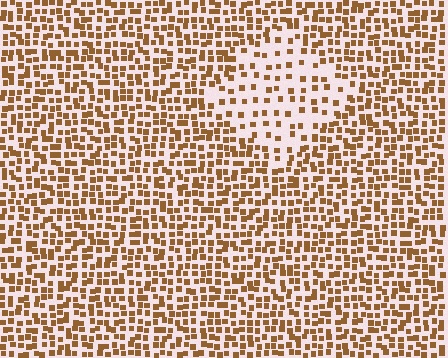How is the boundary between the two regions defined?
The boundary is defined by a change in element density (approximately 2.2x ratio). All elements are the same color, size, and shape.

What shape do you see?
I see a diamond.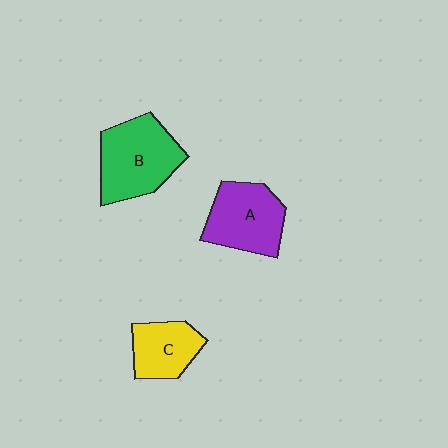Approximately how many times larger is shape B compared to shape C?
Approximately 1.6 times.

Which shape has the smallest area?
Shape C (yellow).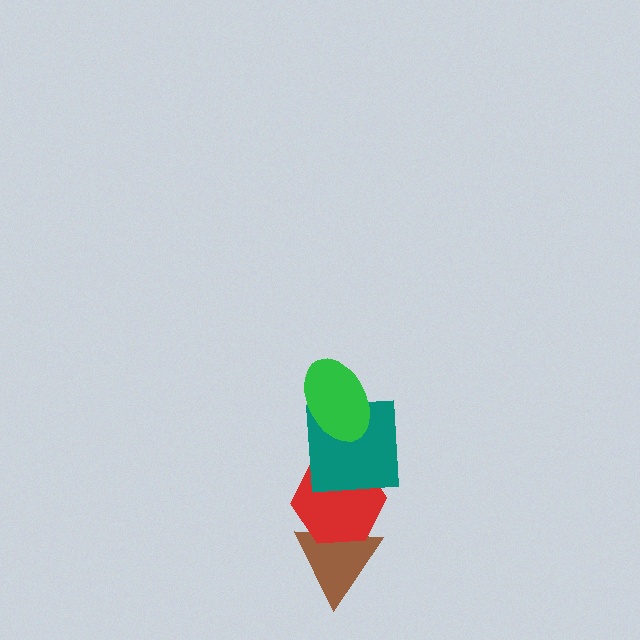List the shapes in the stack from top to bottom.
From top to bottom: the green ellipse, the teal square, the red hexagon, the brown triangle.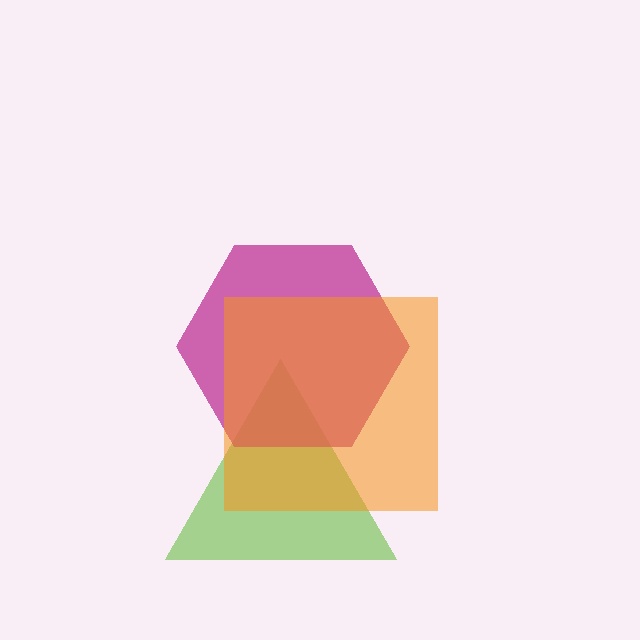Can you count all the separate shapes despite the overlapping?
Yes, there are 3 separate shapes.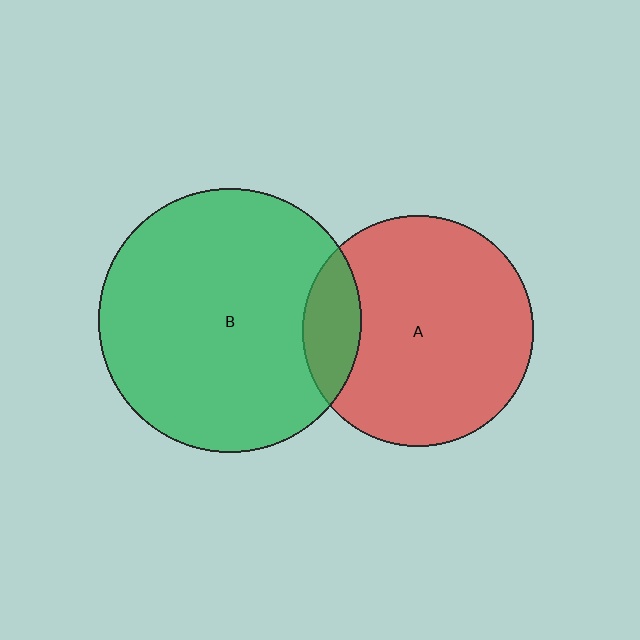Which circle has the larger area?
Circle B (green).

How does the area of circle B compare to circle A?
Approximately 1.3 times.